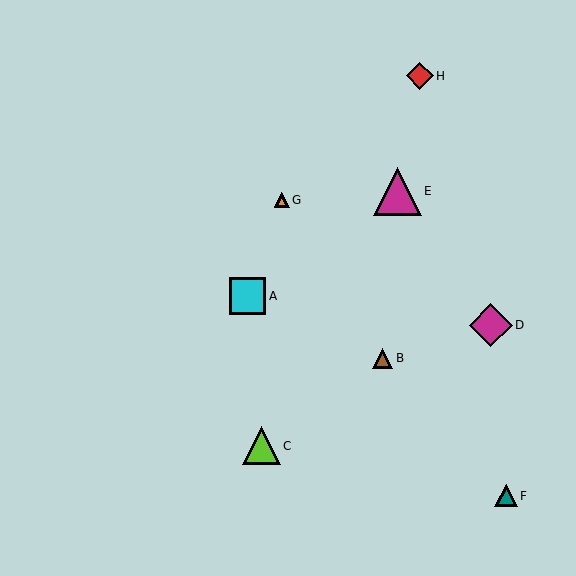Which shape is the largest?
The magenta triangle (labeled E) is the largest.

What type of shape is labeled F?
Shape F is a teal triangle.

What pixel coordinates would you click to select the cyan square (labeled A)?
Click at (248, 296) to select the cyan square A.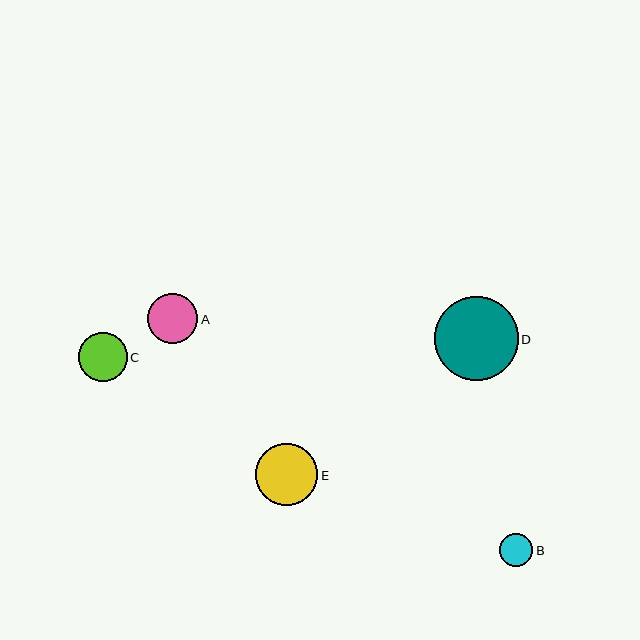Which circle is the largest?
Circle D is the largest with a size of approximately 84 pixels.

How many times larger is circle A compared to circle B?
Circle A is approximately 1.5 times the size of circle B.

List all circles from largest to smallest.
From largest to smallest: D, E, A, C, B.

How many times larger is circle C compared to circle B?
Circle C is approximately 1.5 times the size of circle B.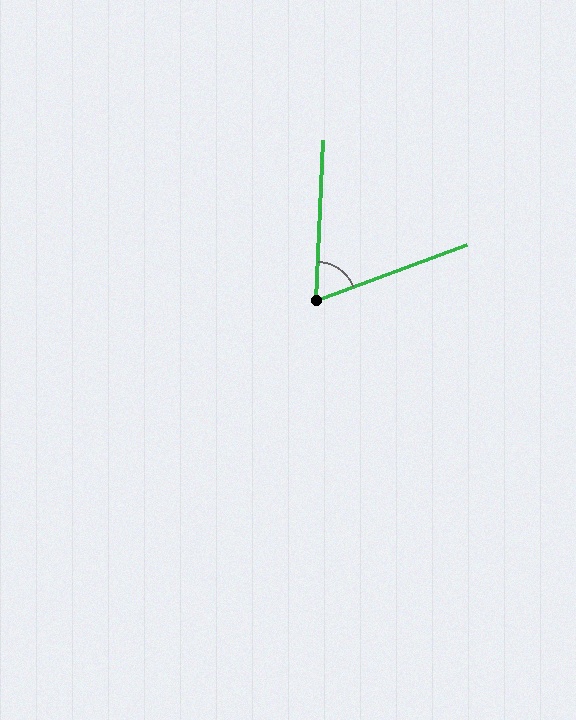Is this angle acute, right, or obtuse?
It is acute.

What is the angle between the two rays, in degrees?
Approximately 67 degrees.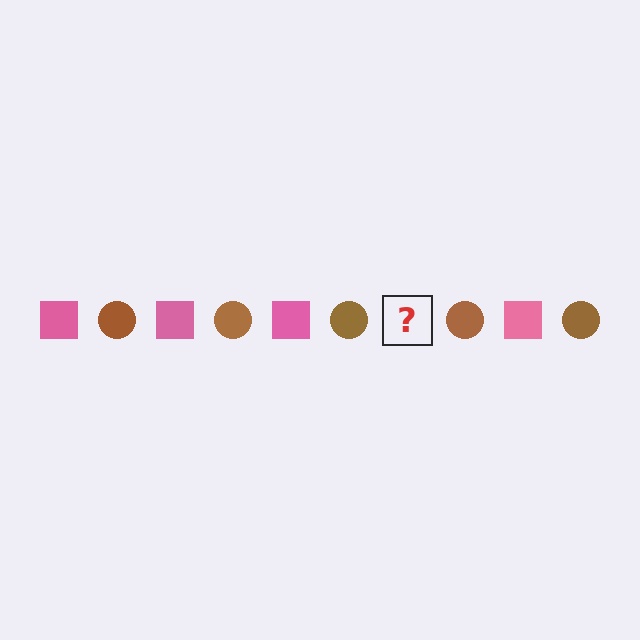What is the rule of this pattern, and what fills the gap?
The rule is that the pattern alternates between pink square and brown circle. The gap should be filled with a pink square.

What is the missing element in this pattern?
The missing element is a pink square.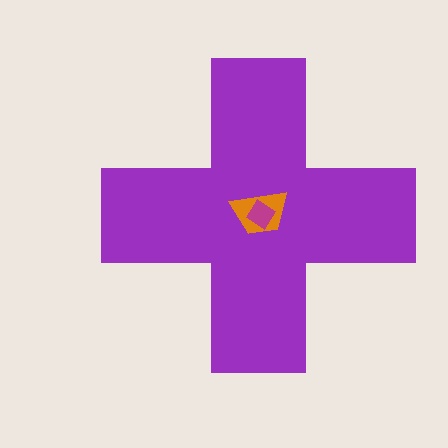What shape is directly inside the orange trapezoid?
The magenta diamond.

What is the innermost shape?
The magenta diamond.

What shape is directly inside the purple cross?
The orange trapezoid.